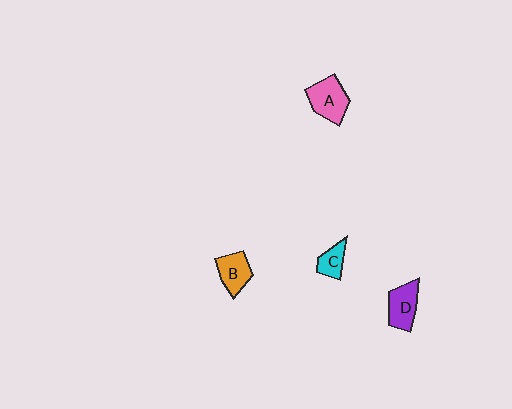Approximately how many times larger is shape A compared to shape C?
Approximately 1.8 times.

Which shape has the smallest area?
Shape C (cyan).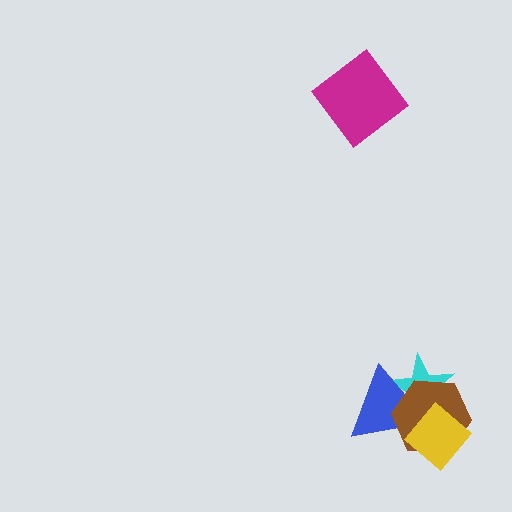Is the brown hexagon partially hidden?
Yes, it is partially covered by another shape.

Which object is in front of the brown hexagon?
The yellow diamond is in front of the brown hexagon.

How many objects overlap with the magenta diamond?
0 objects overlap with the magenta diamond.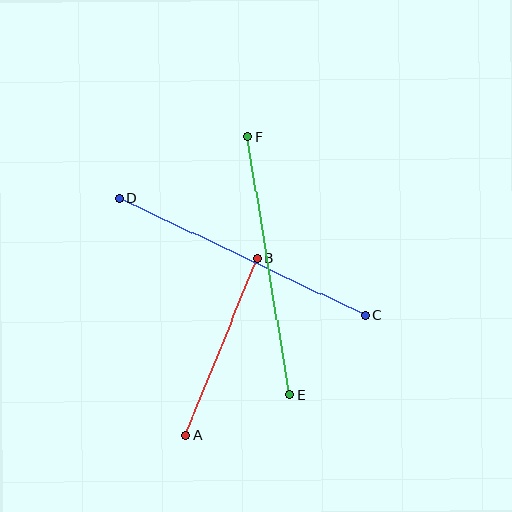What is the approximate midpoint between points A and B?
The midpoint is at approximately (222, 347) pixels.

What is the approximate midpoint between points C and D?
The midpoint is at approximately (242, 257) pixels.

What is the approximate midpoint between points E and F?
The midpoint is at approximately (269, 266) pixels.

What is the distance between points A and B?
The distance is approximately 191 pixels.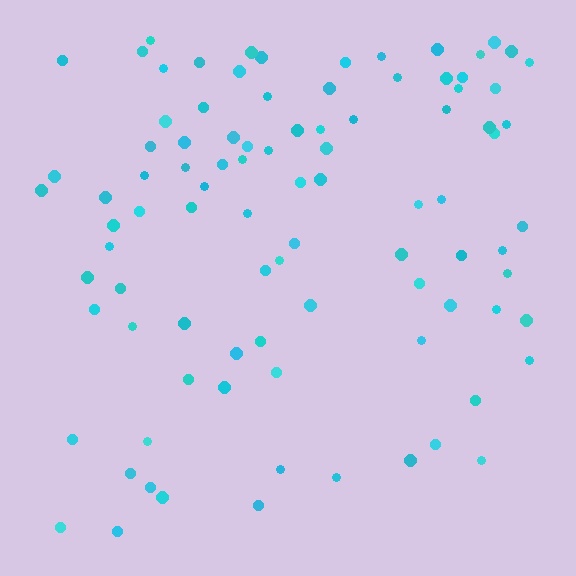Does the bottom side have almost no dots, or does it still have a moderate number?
Still a moderate number, just noticeably fewer than the top.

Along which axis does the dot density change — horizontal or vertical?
Vertical.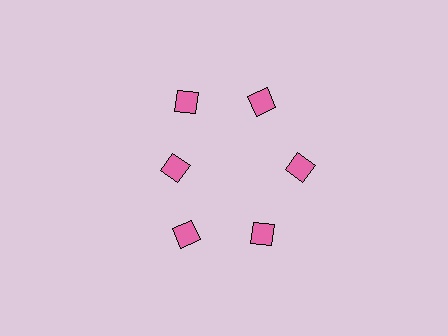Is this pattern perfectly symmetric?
No. The 6 pink diamonds are arranged in a ring, but one element near the 9 o'clock position is pulled inward toward the center, breaking the 6-fold rotational symmetry.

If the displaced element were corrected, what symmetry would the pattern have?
It would have 6-fold rotational symmetry — the pattern would map onto itself every 60 degrees.